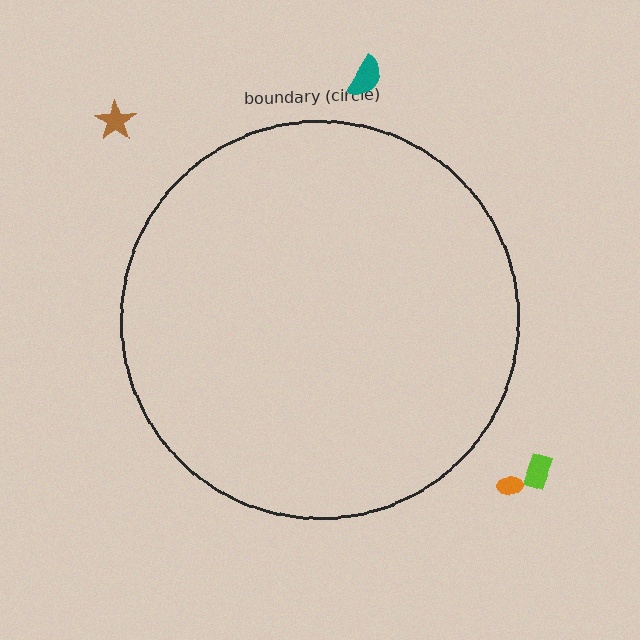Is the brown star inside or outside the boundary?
Outside.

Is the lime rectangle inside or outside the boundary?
Outside.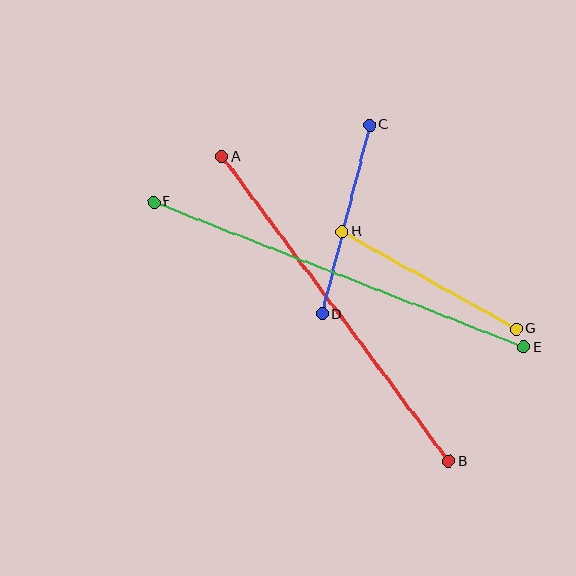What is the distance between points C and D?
The distance is approximately 195 pixels.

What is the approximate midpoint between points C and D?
The midpoint is at approximately (346, 219) pixels.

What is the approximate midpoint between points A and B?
The midpoint is at approximately (335, 309) pixels.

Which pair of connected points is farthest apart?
Points E and F are farthest apart.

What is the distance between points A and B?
The distance is approximately 380 pixels.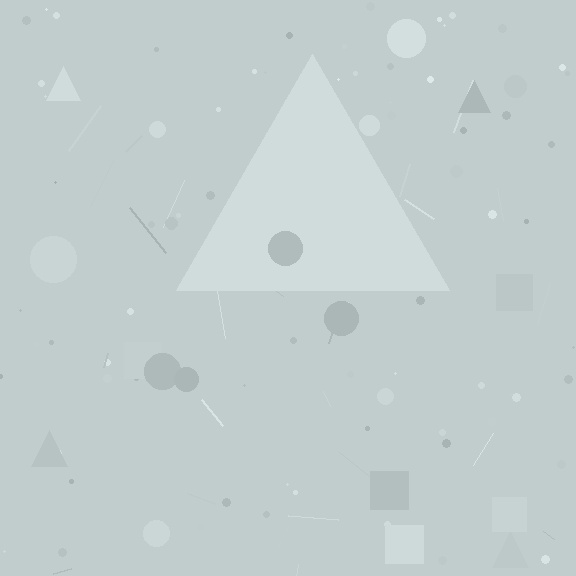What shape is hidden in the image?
A triangle is hidden in the image.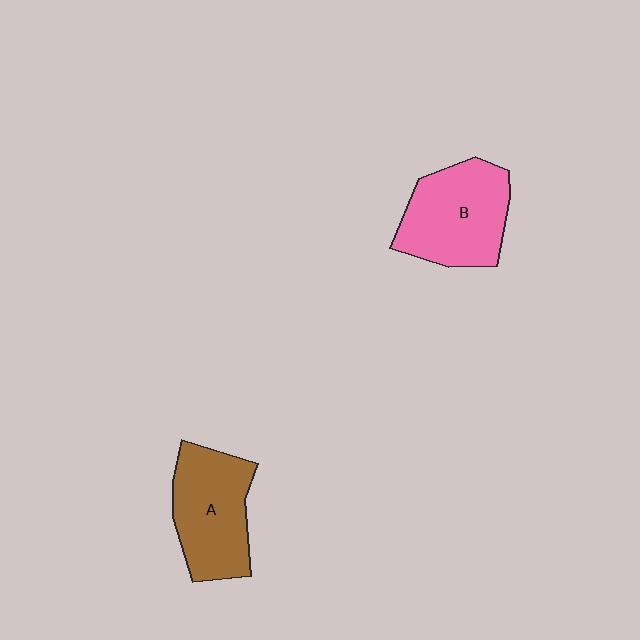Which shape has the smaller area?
Shape A (brown).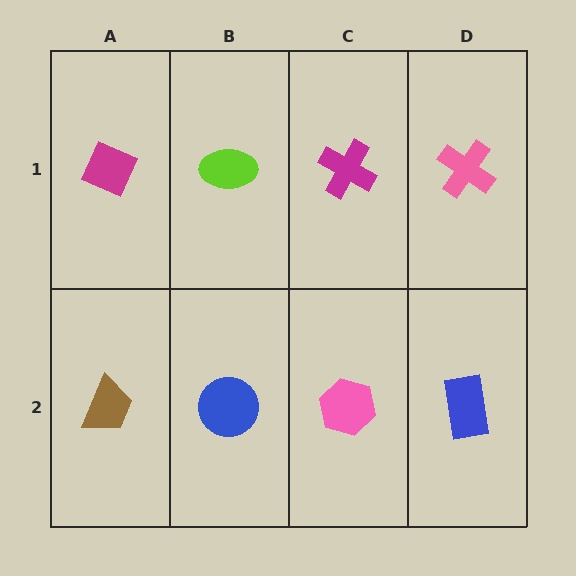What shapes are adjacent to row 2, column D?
A pink cross (row 1, column D), a pink hexagon (row 2, column C).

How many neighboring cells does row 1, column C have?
3.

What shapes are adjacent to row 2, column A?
A magenta diamond (row 1, column A), a blue circle (row 2, column B).